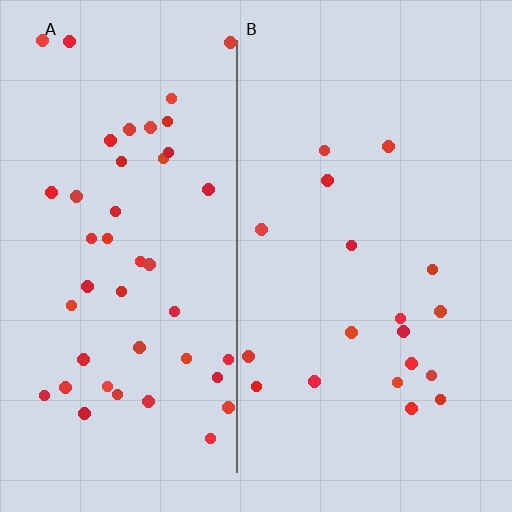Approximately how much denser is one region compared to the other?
Approximately 2.4× — region A over region B.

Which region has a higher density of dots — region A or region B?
A (the left).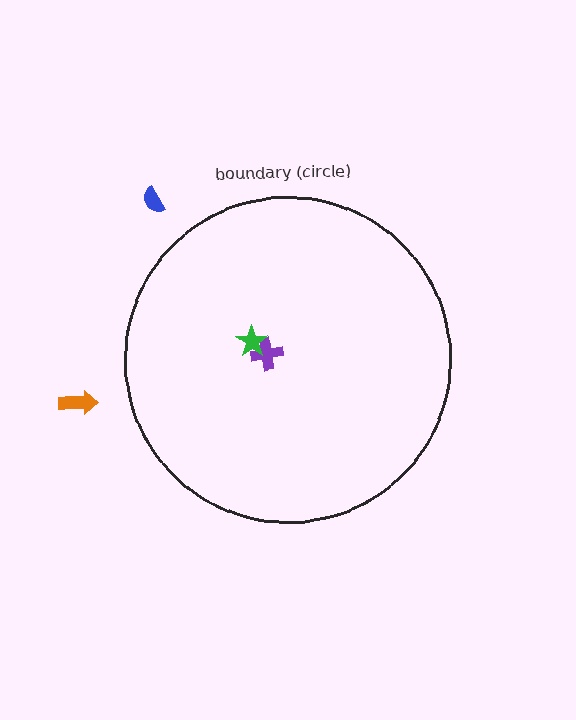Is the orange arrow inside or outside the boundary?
Outside.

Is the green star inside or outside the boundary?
Inside.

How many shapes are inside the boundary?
2 inside, 2 outside.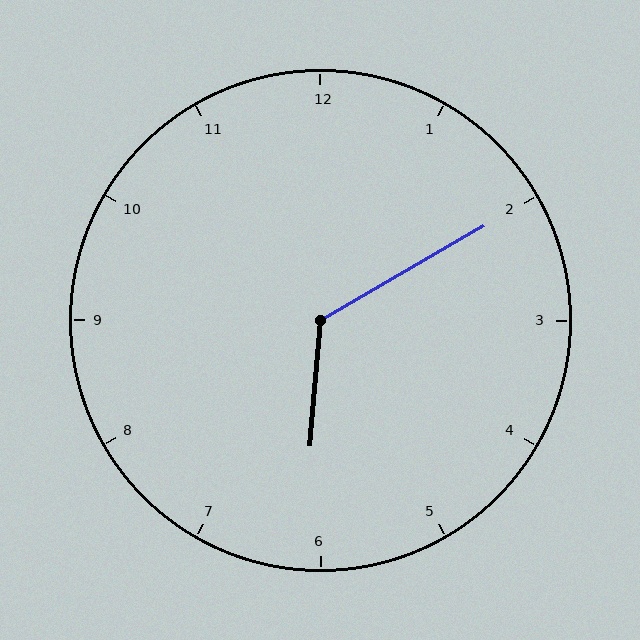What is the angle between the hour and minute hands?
Approximately 125 degrees.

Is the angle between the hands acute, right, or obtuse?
It is obtuse.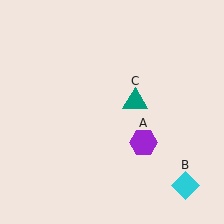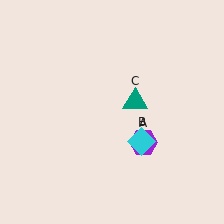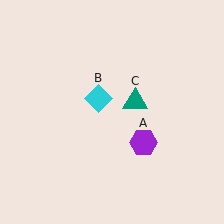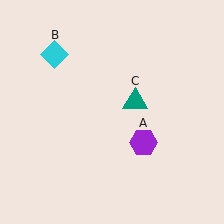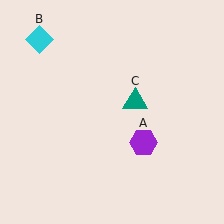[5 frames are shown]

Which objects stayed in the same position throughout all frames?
Purple hexagon (object A) and teal triangle (object C) remained stationary.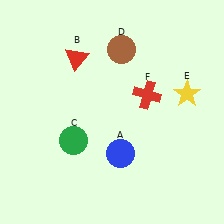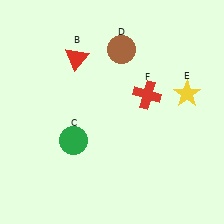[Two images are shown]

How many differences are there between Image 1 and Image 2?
There is 1 difference between the two images.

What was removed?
The blue circle (A) was removed in Image 2.